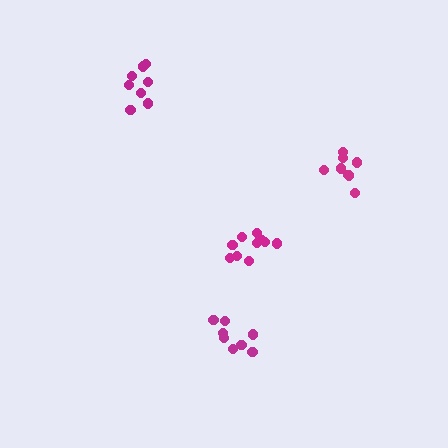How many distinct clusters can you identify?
There are 4 distinct clusters.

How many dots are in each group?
Group 1: 8 dots, Group 2: 8 dots, Group 3: 10 dots, Group 4: 8 dots (34 total).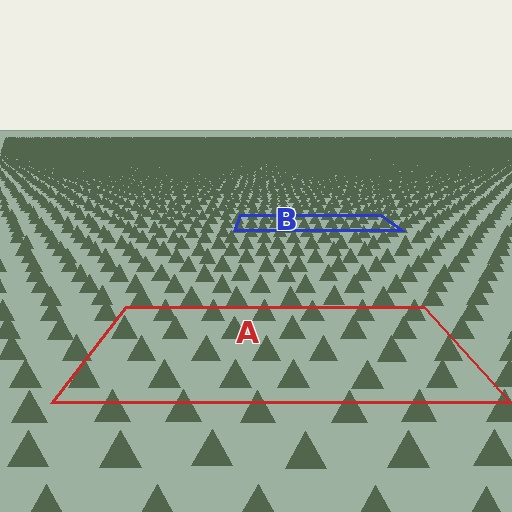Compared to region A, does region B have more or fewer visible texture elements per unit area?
Region B has more texture elements per unit area — they are packed more densely because it is farther away.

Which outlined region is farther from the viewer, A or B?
Region B is farther from the viewer — the texture elements inside it appear smaller and more densely packed.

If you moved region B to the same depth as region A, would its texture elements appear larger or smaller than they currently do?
They would appear larger. At a closer depth, the same texture elements are projected at a bigger on-screen size.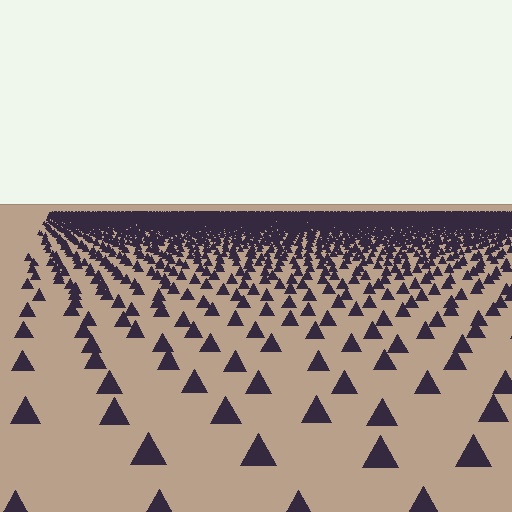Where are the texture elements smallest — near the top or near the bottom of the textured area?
Near the top.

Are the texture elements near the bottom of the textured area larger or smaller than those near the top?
Larger. Near the bottom, elements are closer to the viewer and appear at a bigger on-screen size.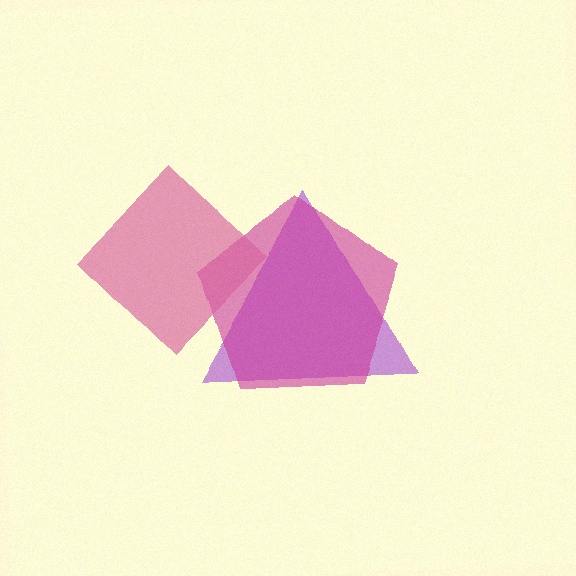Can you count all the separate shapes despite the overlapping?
Yes, there are 3 separate shapes.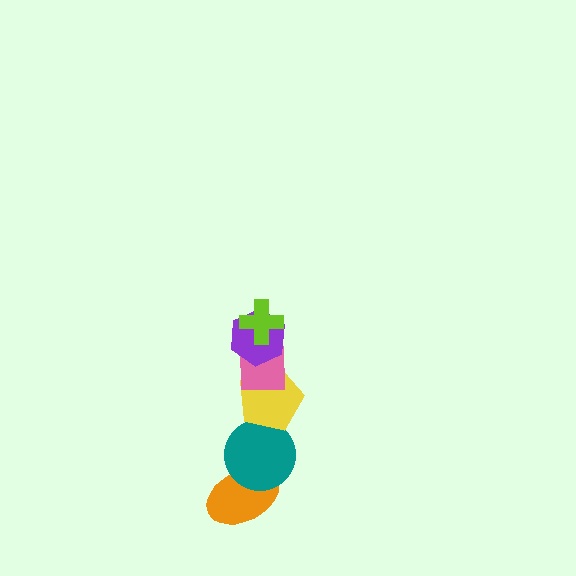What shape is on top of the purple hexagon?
The lime cross is on top of the purple hexagon.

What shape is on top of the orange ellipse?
The teal circle is on top of the orange ellipse.